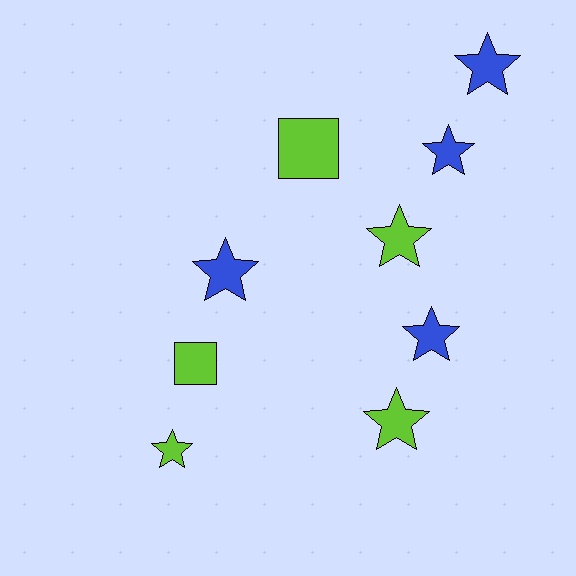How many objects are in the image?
There are 9 objects.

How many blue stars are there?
There are 4 blue stars.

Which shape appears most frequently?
Star, with 7 objects.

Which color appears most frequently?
Lime, with 5 objects.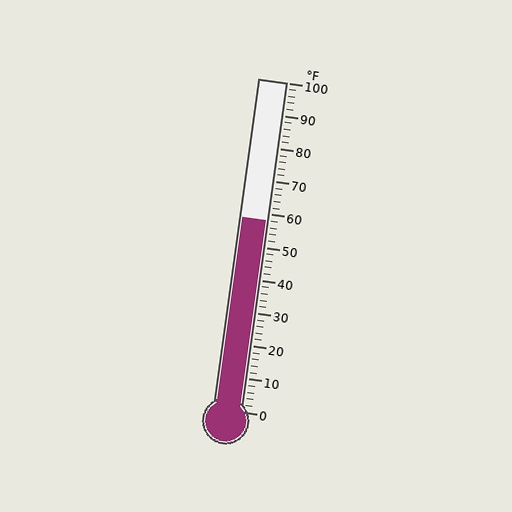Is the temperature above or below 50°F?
The temperature is above 50°F.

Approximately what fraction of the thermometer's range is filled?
The thermometer is filled to approximately 60% of its range.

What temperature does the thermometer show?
The thermometer shows approximately 58°F.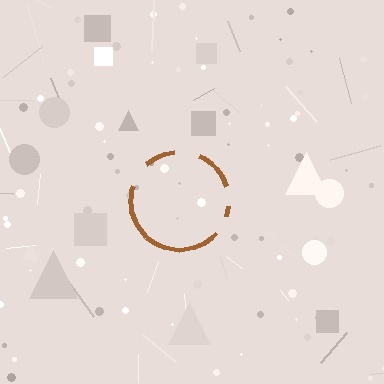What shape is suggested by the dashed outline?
The dashed outline suggests a circle.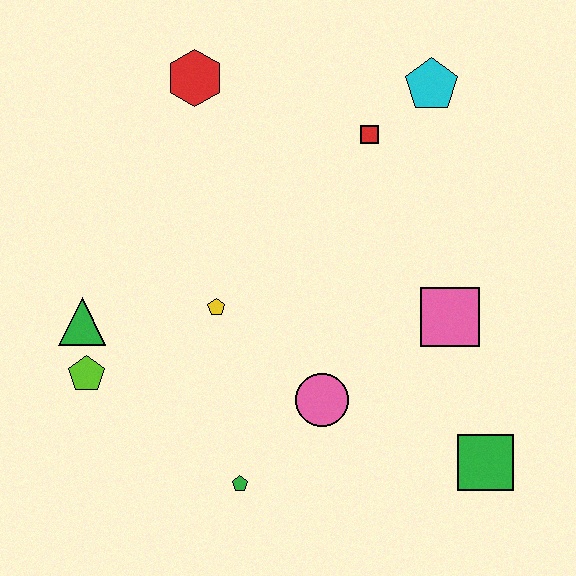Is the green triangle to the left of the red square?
Yes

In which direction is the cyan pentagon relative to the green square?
The cyan pentagon is above the green square.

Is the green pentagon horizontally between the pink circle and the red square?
No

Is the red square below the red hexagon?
Yes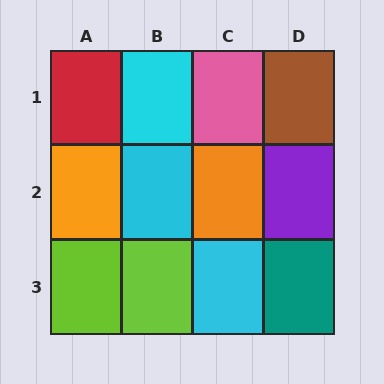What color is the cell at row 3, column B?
Lime.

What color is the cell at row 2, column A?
Orange.